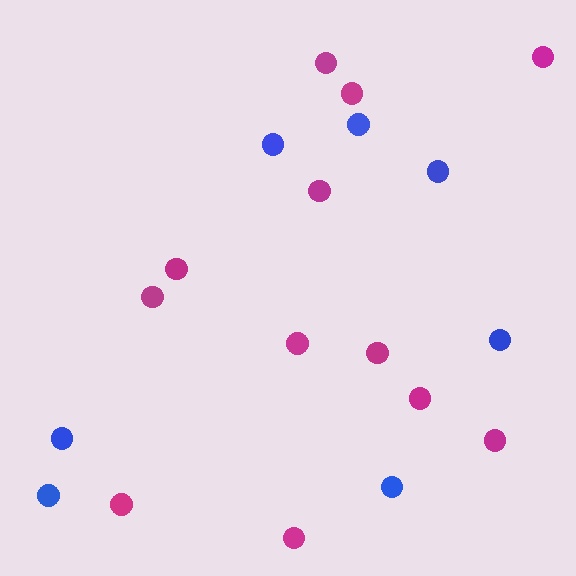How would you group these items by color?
There are 2 groups: one group of blue circles (7) and one group of magenta circles (12).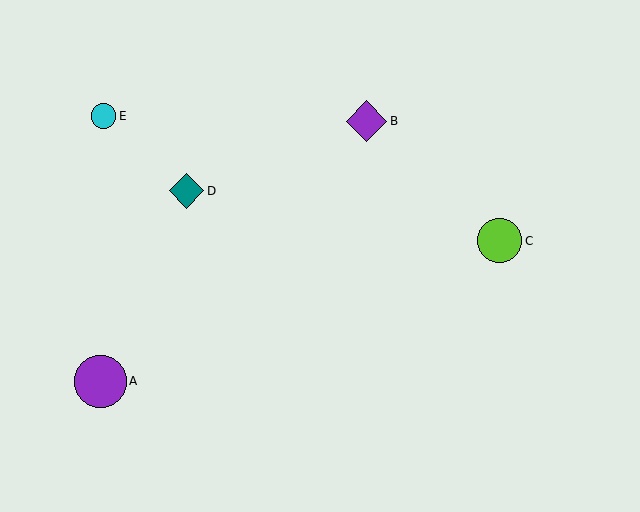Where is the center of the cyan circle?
The center of the cyan circle is at (104, 116).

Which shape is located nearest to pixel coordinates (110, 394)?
The purple circle (labeled A) at (101, 381) is nearest to that location.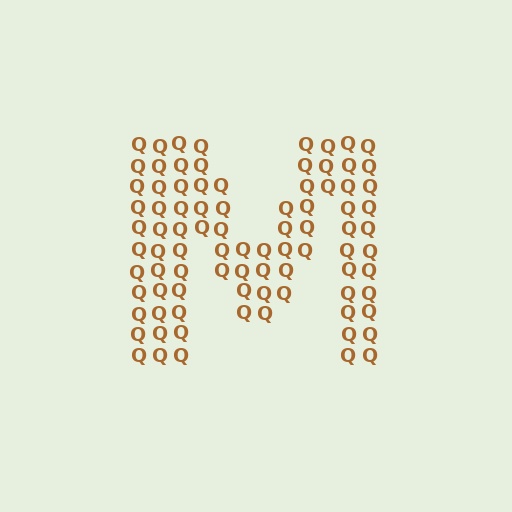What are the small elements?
The small elements are letter Q's.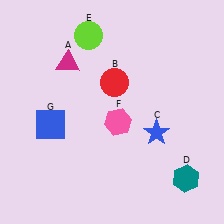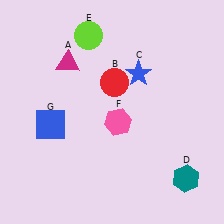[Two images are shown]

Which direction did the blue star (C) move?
The blue star (C) moved up.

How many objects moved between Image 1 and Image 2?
1 object moved between the two images.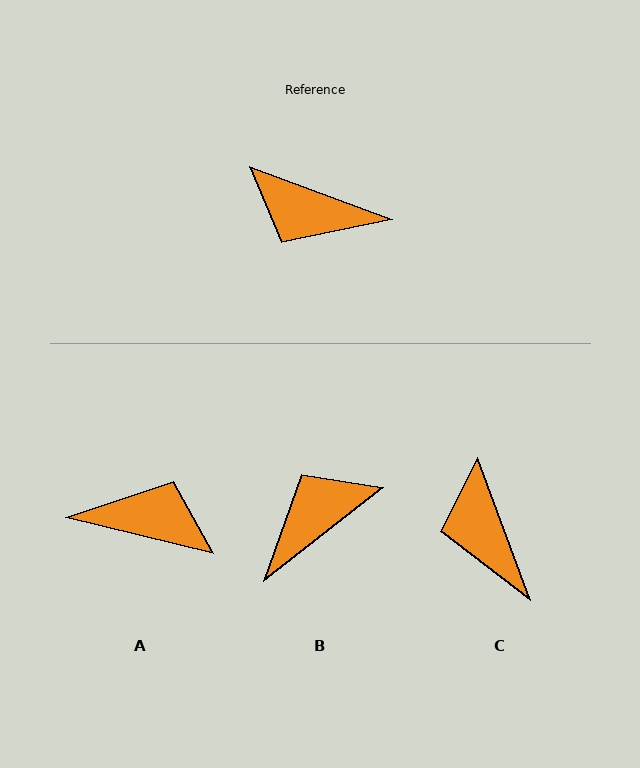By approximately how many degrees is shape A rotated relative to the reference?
Approximately 174 degrees clockwise.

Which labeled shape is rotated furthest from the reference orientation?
A, about 174 degrees away.